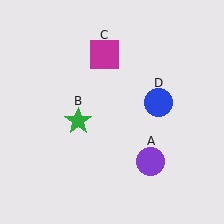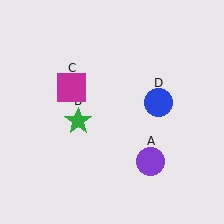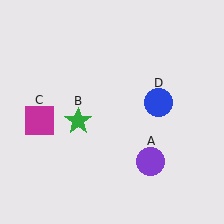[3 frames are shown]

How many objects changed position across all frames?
1 object changed position: magenta square (object C).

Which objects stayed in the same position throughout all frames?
Purple circle (object A) and green star (object B) and blue circle (object D) remained stationary.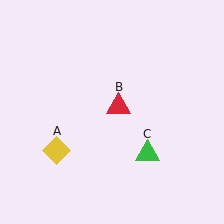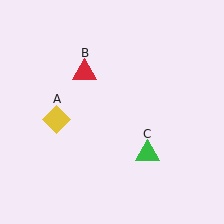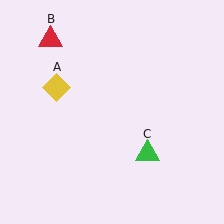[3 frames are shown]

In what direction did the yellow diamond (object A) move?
The yellow diamond (object A) moved up.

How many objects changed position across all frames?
2 objects changed position: yellow diamond (object A), red triangle (object B).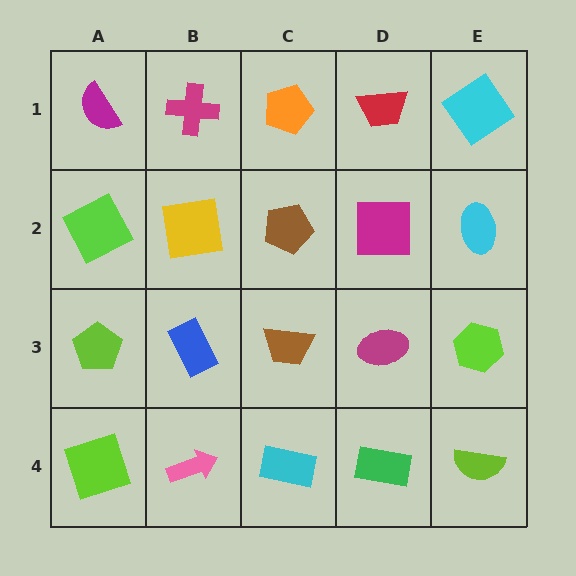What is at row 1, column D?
A red trapezoid.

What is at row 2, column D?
A magenta square.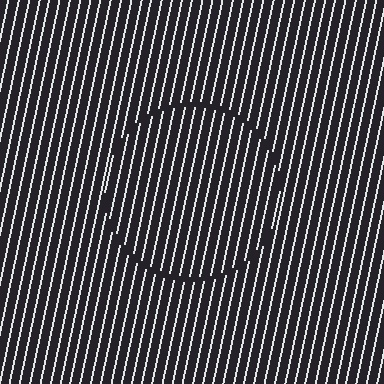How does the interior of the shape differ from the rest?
The interior of the shape contains the same grating, shifted by half a period — the contour is defined by the phase discontinuity where line-ends from the inner and outer gratings abut.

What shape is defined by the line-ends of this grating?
An illusory circle. The interior of the shape contains the same grating, shifted by half a period — the contour is defined by the phase discontinuity where line-ends from the inner and outer gratings abut.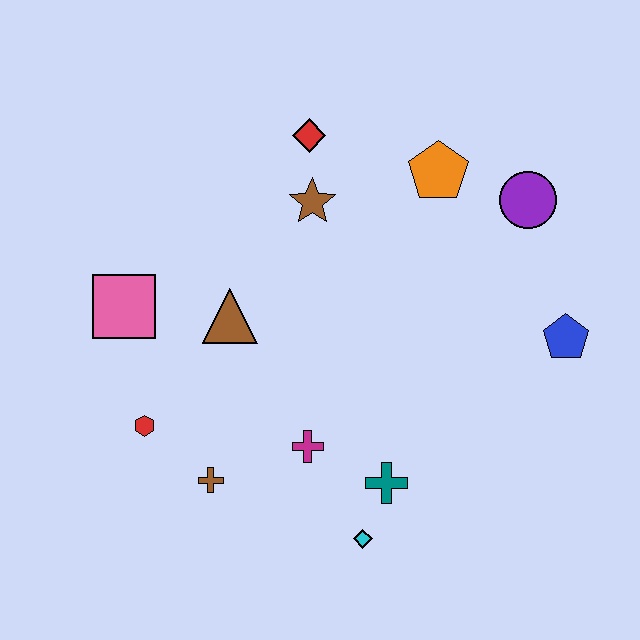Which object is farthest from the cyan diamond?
The red diamond is farthest from the cyan diamond.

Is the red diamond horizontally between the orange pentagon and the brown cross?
Yes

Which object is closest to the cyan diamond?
The teal cross is closest to the cyan diamond.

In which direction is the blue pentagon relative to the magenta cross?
The blue pentagon is to the right of the magenta cross.